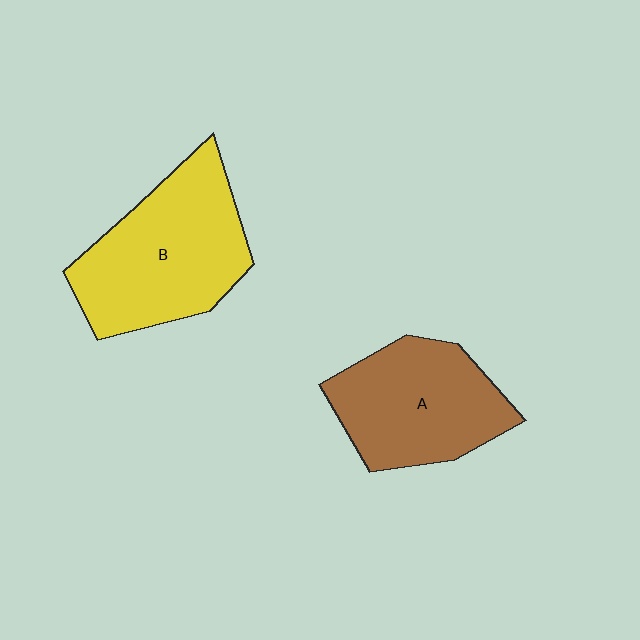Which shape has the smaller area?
Shape A (brown).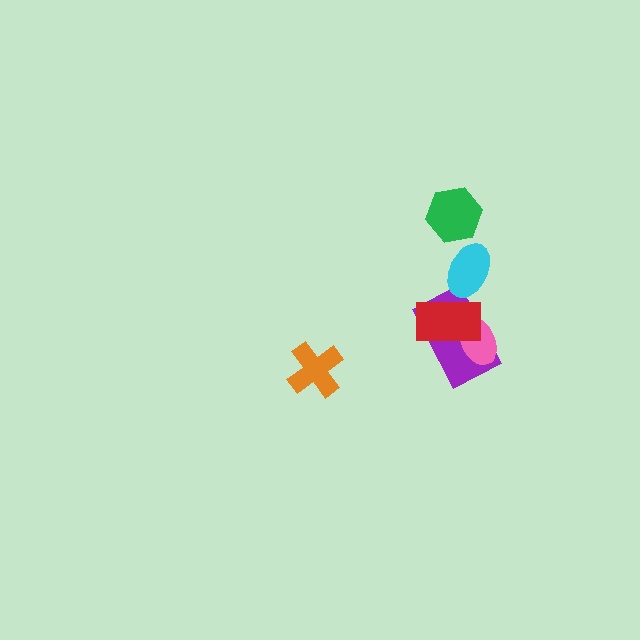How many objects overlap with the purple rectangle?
2 objects overlap with the purple rectangle.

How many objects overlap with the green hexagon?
0 objects overlap with the green hexagon.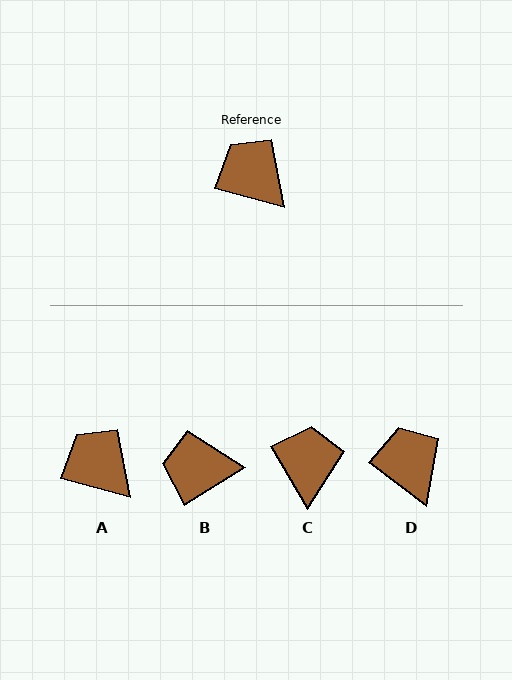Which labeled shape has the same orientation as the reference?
A.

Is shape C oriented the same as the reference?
No, it is off by about 43 degrees.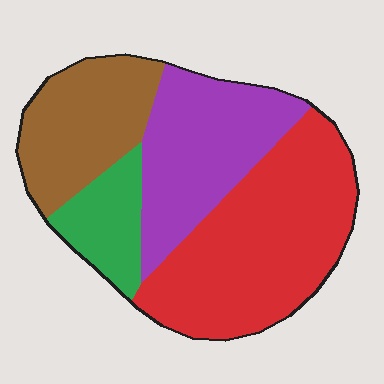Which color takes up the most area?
Red, at roughly 40%.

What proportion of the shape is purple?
Purple covers around 25% of the shape.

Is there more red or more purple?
Red.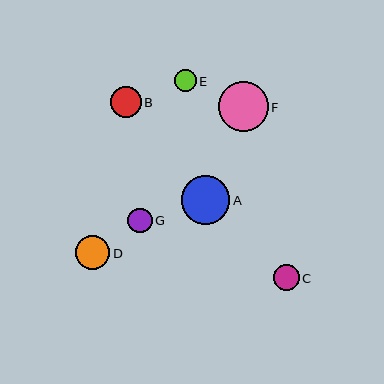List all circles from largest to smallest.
From largest to smallest: F, A, D, B, C, G, E.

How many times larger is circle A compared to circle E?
Circle A is approximately 2.3 times the size of circle E.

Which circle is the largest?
Circle F is the largest with a size of approximately 50 pixels.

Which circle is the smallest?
Circle E is the smallest with a size of approximately 21 pixels.